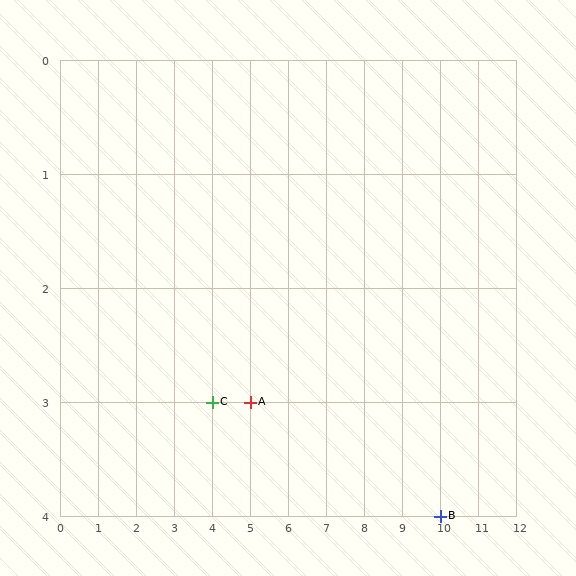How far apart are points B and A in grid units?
Points B and A are 5 columns and 1 row apart (about 5.1 grid units diagonally).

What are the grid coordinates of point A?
Point A is at grid coordinates (5, 3).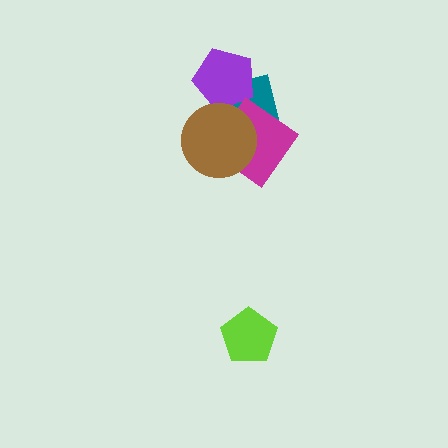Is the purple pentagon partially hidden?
Yes, it is partially covered by another shape.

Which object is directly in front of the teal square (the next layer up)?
The purple pentagon is directly in front of the teal square.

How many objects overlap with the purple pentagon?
2 objects overlap with the purple pentagon.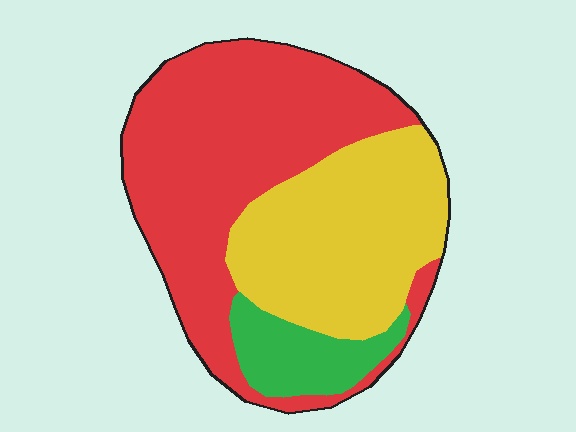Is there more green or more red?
Red.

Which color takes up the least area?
Green, at roughly 10%.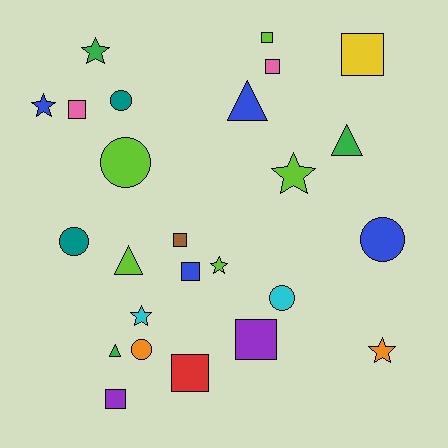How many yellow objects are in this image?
There is 1 yellow object.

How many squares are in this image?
There are 9 squares.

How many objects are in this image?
There are 25 objects.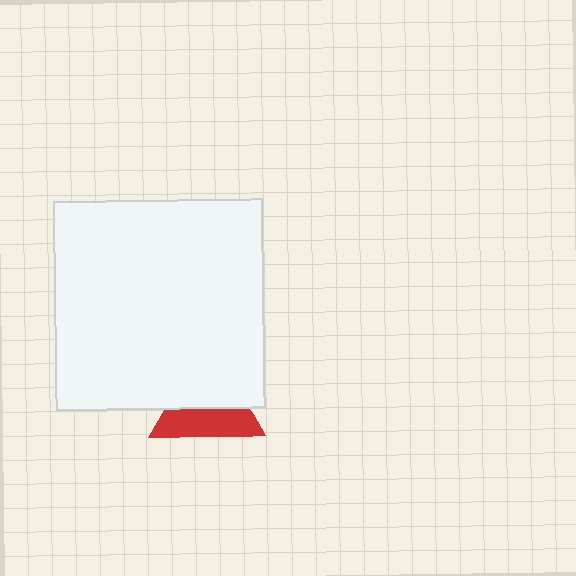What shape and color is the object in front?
The object in front is a white square.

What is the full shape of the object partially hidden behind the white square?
The partially hidden object is a red triangle.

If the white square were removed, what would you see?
You would see the complete red triangle.